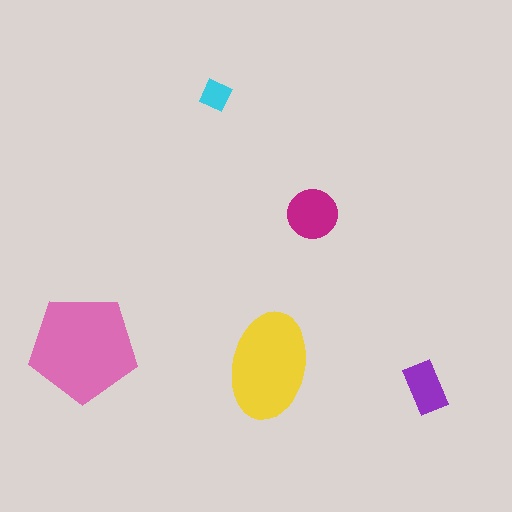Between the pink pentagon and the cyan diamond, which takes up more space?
The pink pentagon.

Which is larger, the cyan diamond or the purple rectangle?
The purple rectangle.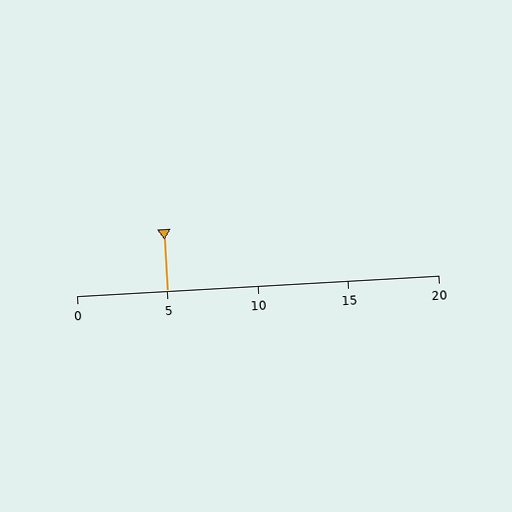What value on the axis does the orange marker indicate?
The marker indicates approximately 5.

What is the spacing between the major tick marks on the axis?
The major ticks are spaced 5 apart.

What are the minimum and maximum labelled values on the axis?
The axis runs from 0 to 20.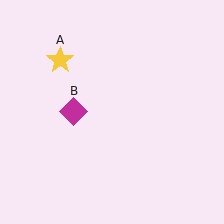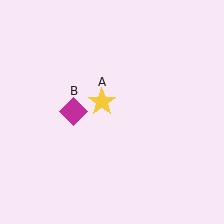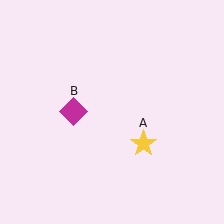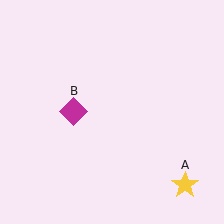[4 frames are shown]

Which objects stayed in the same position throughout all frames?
Magenta diamond (object B) remained stationary.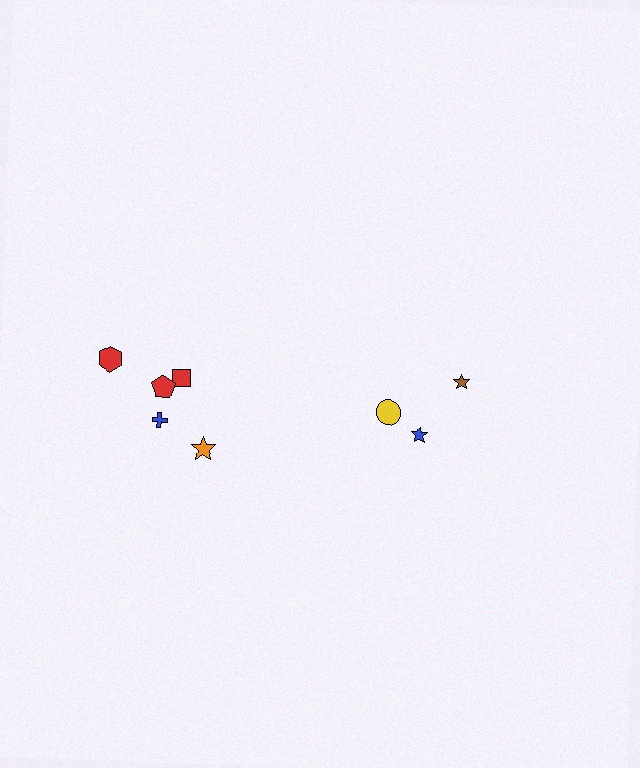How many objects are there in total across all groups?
There are 8 objects.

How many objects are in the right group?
There are 3 objects.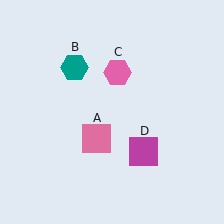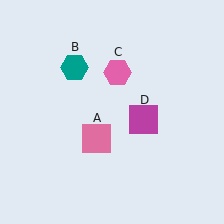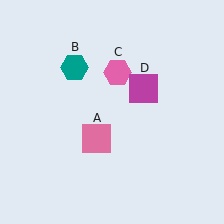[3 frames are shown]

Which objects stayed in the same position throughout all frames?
Pink square (object A) and teal hexagon (object B) and pink hexagon (object C) remained stationary.